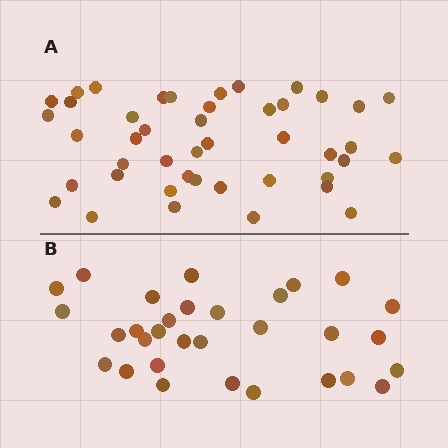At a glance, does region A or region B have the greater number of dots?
Region A (the top region) has more dots.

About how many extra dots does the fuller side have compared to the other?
Region A has approximately 15 more dots than region B.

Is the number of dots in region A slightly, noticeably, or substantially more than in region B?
Region A has noticeably more, but not dramatically so. The ratio is roughly 1.4 to 1.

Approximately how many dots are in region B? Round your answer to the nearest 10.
About 30 dots. (The exact count is 31, which rounds to 30.)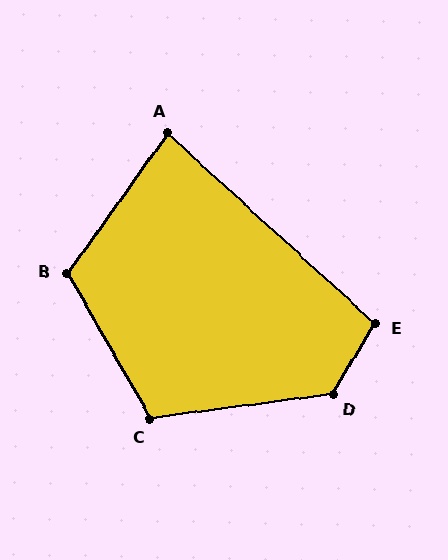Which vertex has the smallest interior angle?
A, at approximately 83 degrees.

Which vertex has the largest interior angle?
D, at approximately 129 degrees.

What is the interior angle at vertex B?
Approximately 115 degrees (obtuse).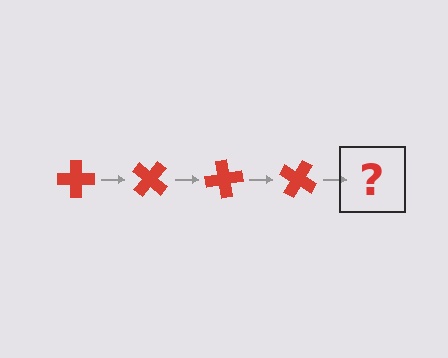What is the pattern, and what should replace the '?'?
The pattern is that the cross rotates 40 degrees each step. The '?' should be a red cross rotated 160 degrees.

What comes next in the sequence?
The next element should be a red cross rotated 160 degrees.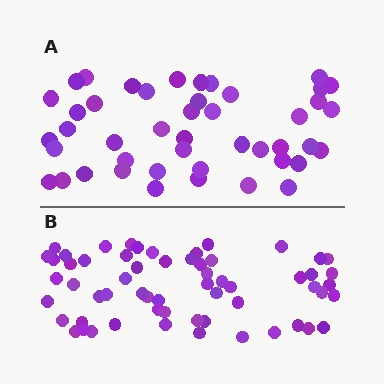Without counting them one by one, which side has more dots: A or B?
Region B (the bottom region) has more dots.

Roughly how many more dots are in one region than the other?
Region B has approximately 15 more dots than region A.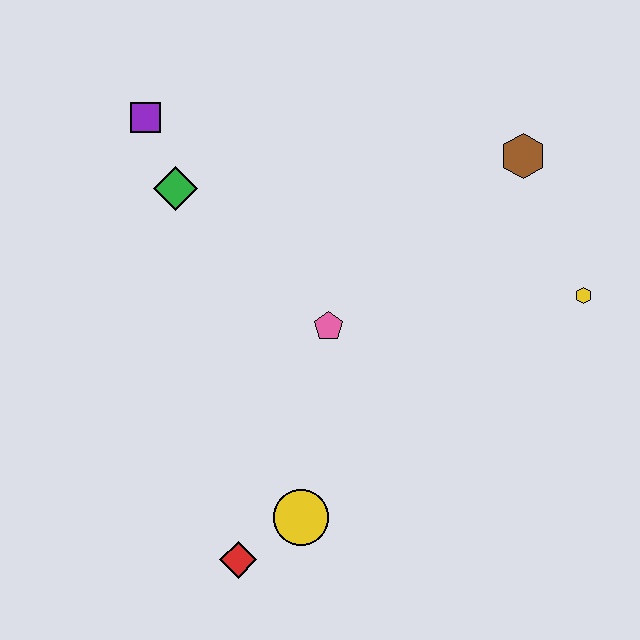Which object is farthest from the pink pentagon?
The purple square is farthest from the pink pentagon.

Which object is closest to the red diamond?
The yellow circle is closest to the red diamond.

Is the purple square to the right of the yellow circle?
No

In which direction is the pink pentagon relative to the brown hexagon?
The pink pentagon is to the left of the brown hexagon.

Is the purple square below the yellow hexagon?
No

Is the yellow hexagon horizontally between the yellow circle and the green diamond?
No